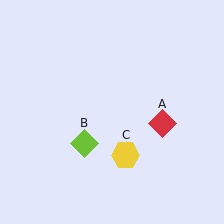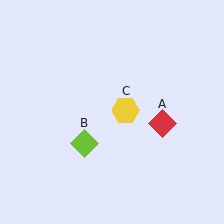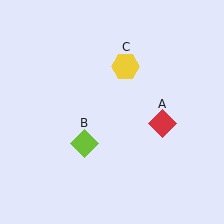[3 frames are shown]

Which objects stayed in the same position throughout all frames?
Red diamond (object A) and lime diamond (object B) remained stationary.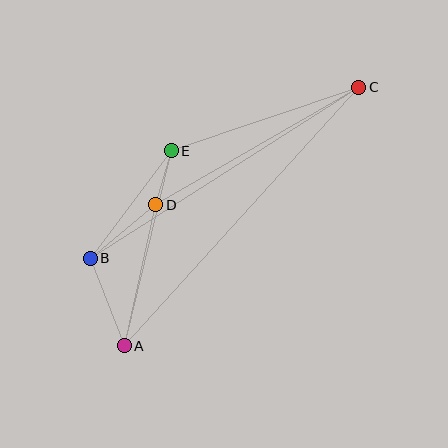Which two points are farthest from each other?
Points A and C are farthest from each other.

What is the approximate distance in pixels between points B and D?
The distance between B and D is approximately 85 pixels.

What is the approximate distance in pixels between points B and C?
The distance between B and C is approximately 318 pixels.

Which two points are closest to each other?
Points D and E are closest to each other.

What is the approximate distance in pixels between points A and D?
The distance between A and D is approximately 144 pixels.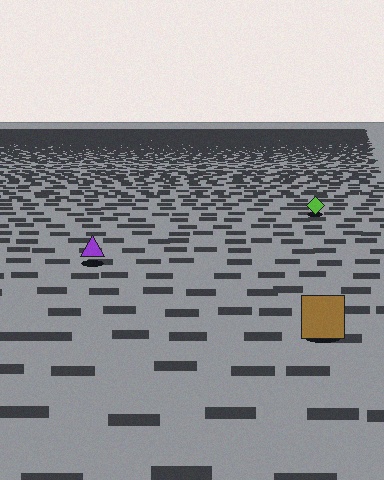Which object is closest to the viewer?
The brown square is closest. The texture marks near it are larger and more spread out.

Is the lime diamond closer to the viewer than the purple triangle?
No. The purple triangle is closer — you can tell from the texture gradient: the ground texture is coarser near it.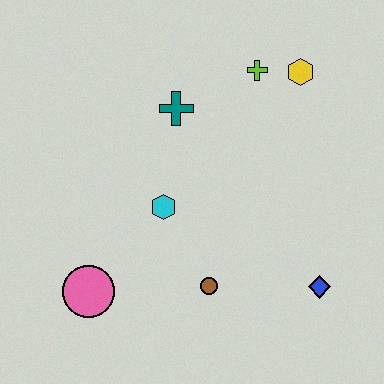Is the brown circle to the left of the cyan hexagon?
No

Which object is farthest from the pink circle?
The yellow hexagon is farthest from the pink circle.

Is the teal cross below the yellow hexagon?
Yes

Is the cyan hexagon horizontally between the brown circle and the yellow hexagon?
No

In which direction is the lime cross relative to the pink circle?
The lime cross is above the pink circle.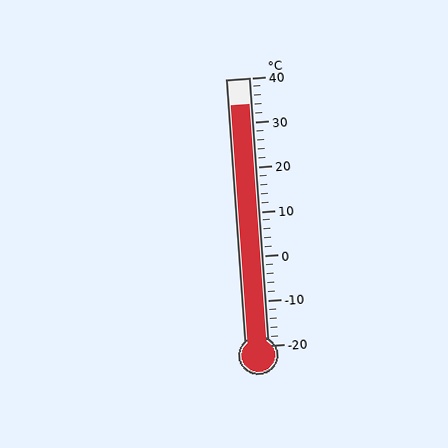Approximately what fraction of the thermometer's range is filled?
The thermometer is filled to approximately 90% of its range.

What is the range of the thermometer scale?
The thermometer scale ranges from -20°C to 40°C.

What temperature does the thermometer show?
The thermometer shows approximately 34°C.